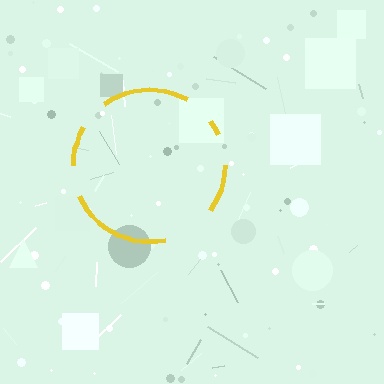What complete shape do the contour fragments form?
The contour fragments form a circle.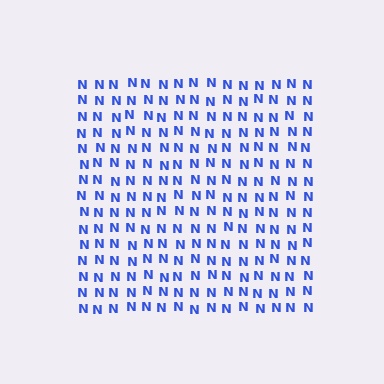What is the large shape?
The large shape is a square.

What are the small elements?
The small elements are letter N's.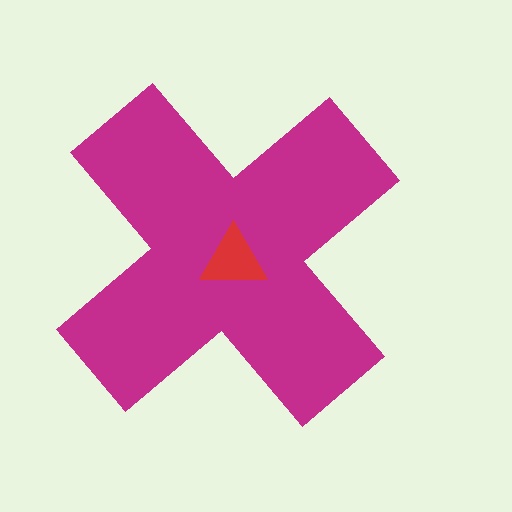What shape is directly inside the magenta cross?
The red triangle.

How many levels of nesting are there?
2.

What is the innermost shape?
The red triangle.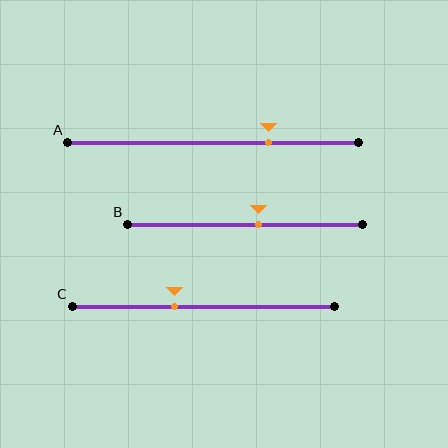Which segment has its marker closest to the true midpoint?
Segment B has its marker closest to the true midpoint.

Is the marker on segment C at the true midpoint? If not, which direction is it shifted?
No, the marker on segment C is shifted to the left by about 11% of the segment length.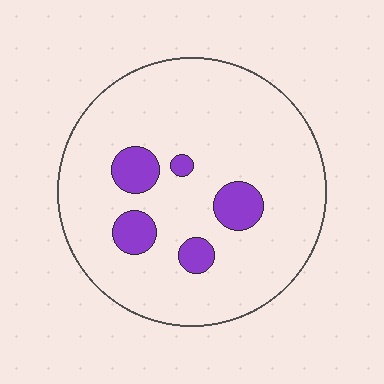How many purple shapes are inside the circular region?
5.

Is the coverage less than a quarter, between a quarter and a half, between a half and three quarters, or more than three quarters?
Less than a quarter.